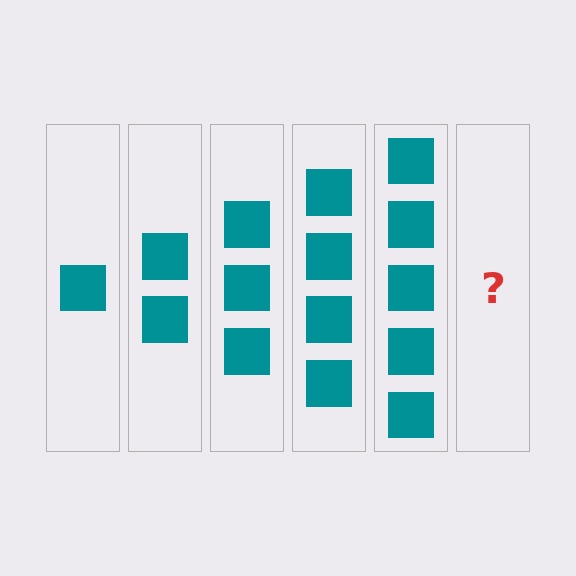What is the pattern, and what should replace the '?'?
The pattern is that each step adds one more square. The '?' should be 6 squares.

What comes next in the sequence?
The next element should be 6 squares.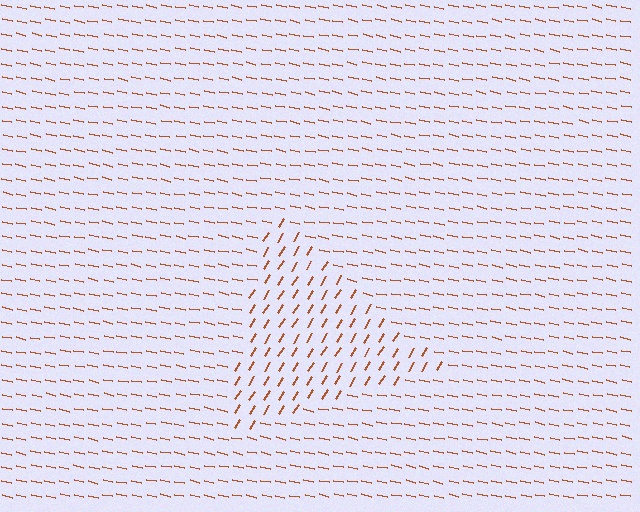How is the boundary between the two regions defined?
The boundary is defined purely by a change in line orientation (approximately 70 degrees difference). All lines are the same color and thickness.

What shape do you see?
I see a triangle.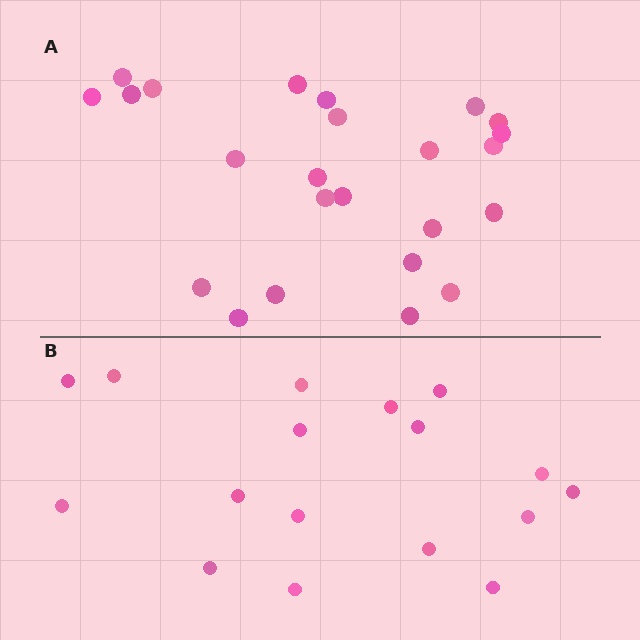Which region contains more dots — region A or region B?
Region A (the top region) has more dots.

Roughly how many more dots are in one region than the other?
Region A has roughly 8 or so more dots than region B.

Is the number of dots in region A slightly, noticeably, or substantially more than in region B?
Region A has noticeably more, but not dramatically so. The ratio is roughly 1.4 to 1.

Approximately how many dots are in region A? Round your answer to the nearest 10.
About 20 dots. (The exact count is 24, which rounds to 20.)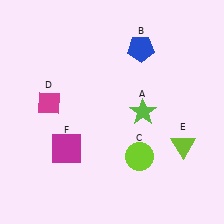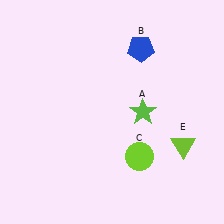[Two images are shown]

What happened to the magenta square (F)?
The magenta square (F) was removed in Image 2. It was in the bottom-left area of Image 1.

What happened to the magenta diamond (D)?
The magenta diamond (D) was removed in Image 2. It was in the top-left area of Image 1.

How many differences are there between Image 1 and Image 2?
There are 2 differences between the two images.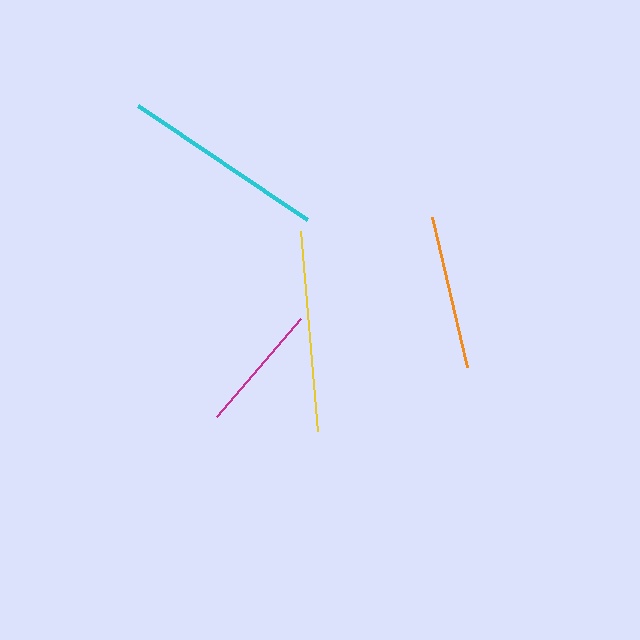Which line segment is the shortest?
The magenta line is the shortest at approximately 128 pixels.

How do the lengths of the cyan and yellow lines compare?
The cyan and yellow lines are approximately the same length.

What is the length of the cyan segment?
The cyan segment is approximately 204 pixels long.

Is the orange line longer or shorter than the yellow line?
The yellow line is longer than the orange line.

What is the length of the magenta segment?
The magenta segment is approximately 128 pixels long.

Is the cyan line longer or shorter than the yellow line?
The cyan line is longer than the yellow line.